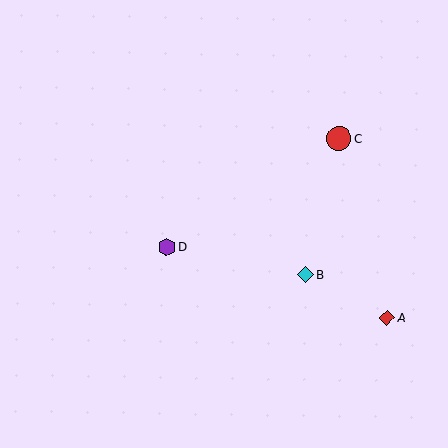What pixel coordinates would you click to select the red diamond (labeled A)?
Click at (387, 317) to select the red diamond A.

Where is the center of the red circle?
The center of the red circle is at (339, 139).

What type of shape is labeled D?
Shape D is a purple hexagon.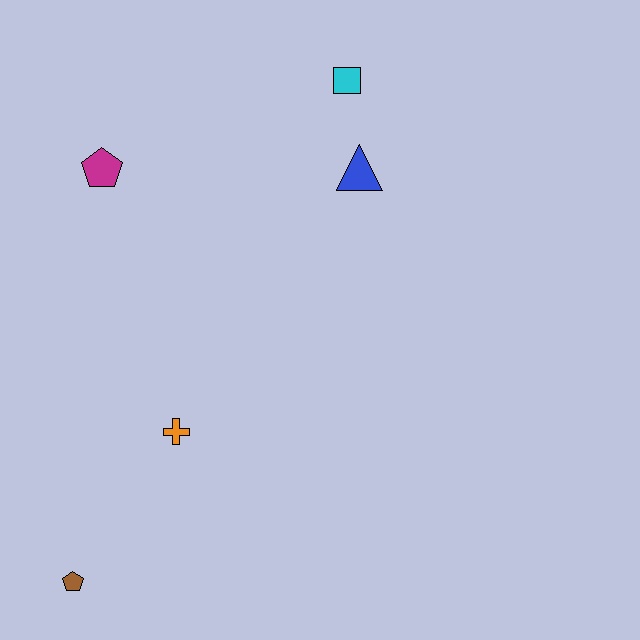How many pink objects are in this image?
There are no pink objects.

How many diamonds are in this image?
There are no diamonds.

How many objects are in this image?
There are 5 objects.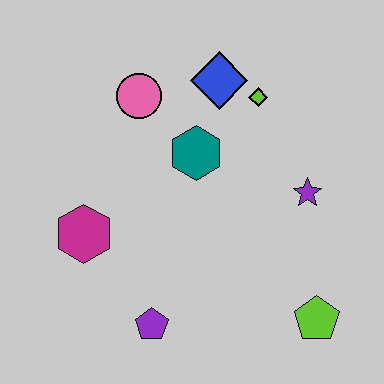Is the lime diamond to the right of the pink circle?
Yes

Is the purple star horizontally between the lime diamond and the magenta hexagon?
No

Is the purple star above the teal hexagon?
No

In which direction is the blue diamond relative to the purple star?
The blue diamond is above the purple star.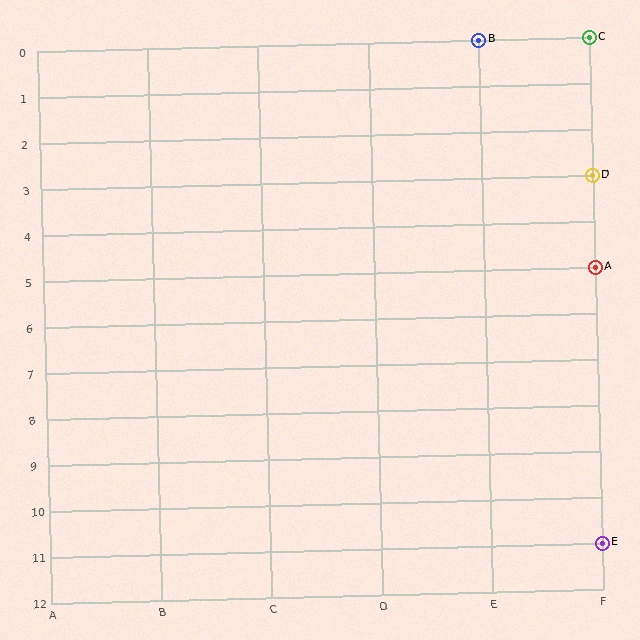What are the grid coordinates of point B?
Point B is at grid coordinates (E, 0).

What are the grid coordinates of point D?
Point D is at grid coordinates (F, 3).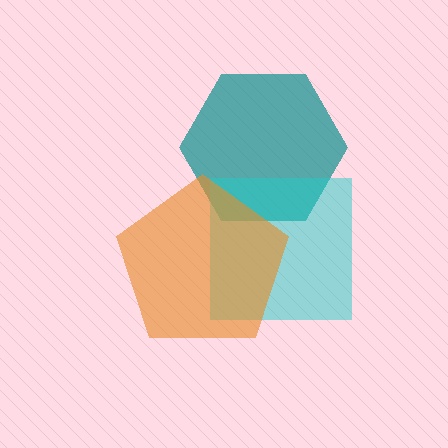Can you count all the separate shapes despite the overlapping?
Yes, there are 3 separate shapes.